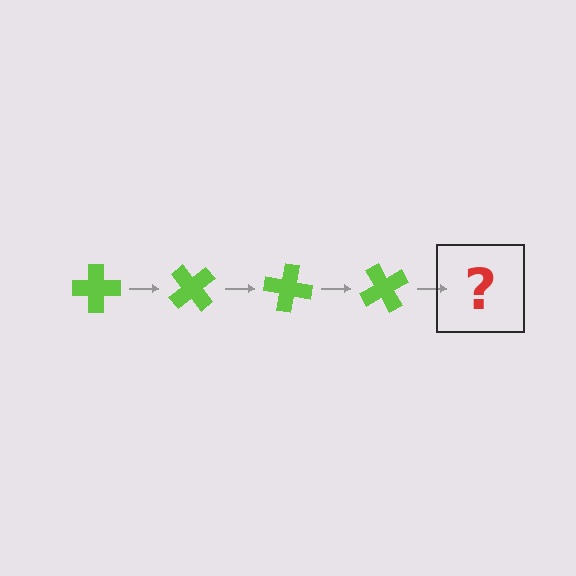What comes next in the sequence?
The next element should be a lime cross rotated 200 degrees.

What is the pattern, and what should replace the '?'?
The pattern is that the cross rotates 50 degrees each step. The '?' should be a lime cross rotated 200 degrees.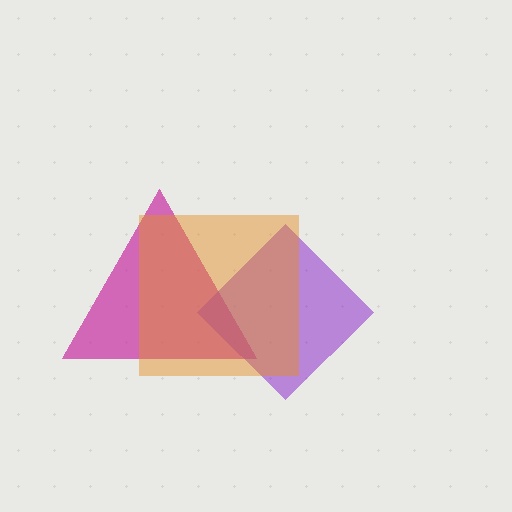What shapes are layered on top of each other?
The layered shapes are: a magenta triangle, a purple diamond, an orange square.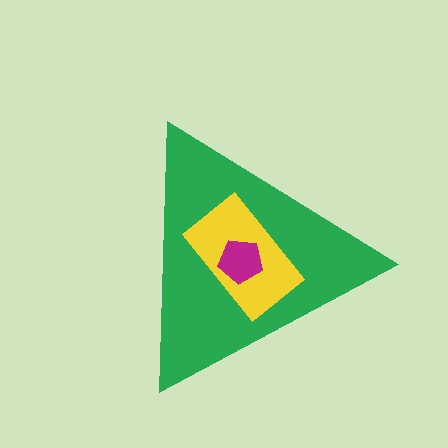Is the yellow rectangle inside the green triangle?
Yes.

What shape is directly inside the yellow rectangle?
The magenta pentagon.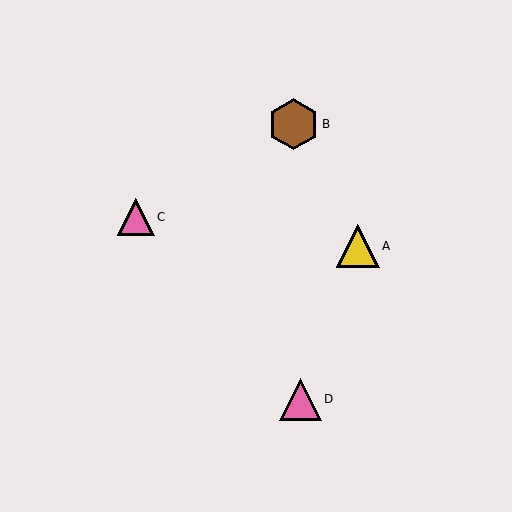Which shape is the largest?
The brown hexagon (labeled B) is the largest.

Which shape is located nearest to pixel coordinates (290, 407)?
The pink triangle (labeled D) at (300, 399) is nearest to that location.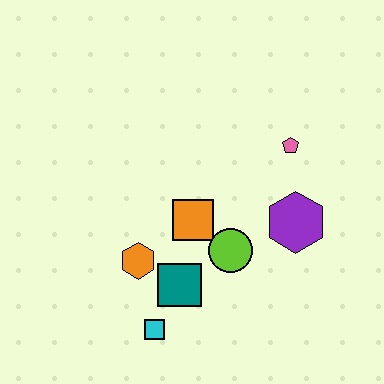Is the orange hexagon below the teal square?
No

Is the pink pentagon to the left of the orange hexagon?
No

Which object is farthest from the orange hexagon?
The pink pentagon is farthest from the orange hexagon.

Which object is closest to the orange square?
The lime circle is closest to the orange square.